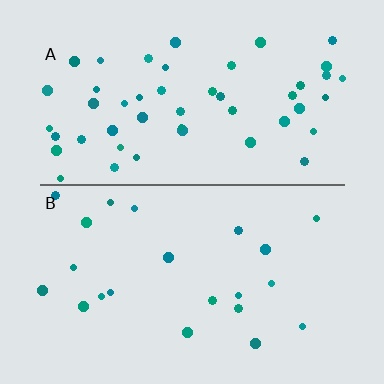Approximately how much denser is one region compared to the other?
Approximately 2.3× — region A over region B.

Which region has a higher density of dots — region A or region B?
A (the top).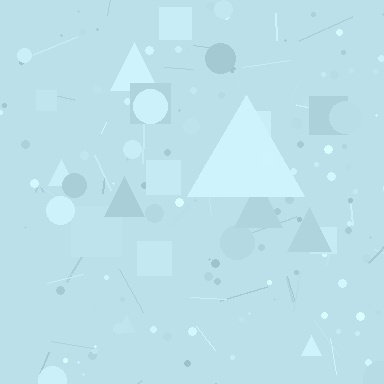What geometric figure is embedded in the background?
A triangle is embedded in the background.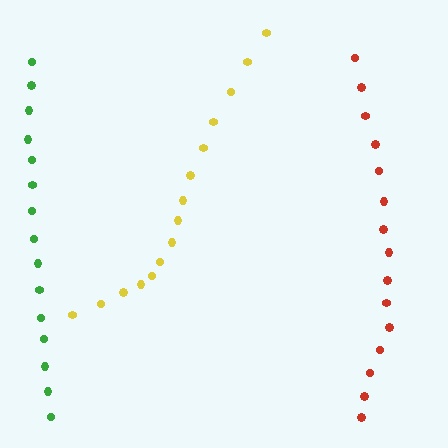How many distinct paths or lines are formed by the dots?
There are 3 distinct paths.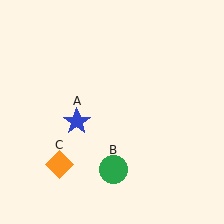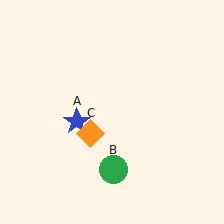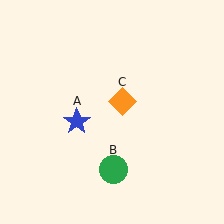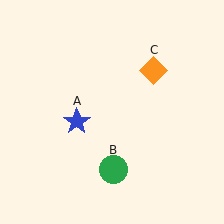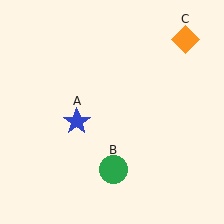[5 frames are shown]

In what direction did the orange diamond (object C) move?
The orange diamond (object C) moved up and to the right.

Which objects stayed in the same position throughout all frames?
Blue star (object A) and green circle (object B) remained stationary.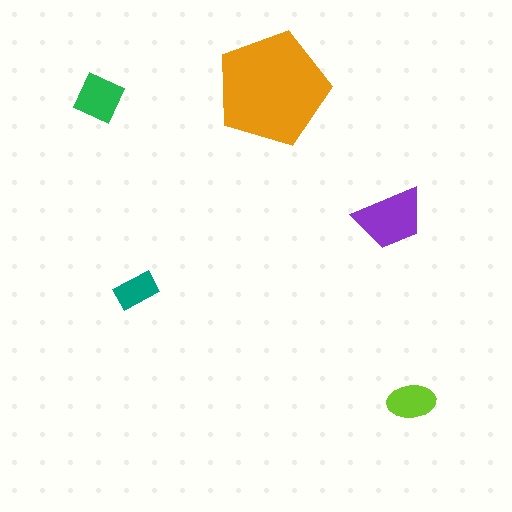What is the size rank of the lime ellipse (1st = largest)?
4th.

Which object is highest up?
The orange pentagon is topmost.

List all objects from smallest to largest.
The teal rectangle, the lime ellipse, the green diamond, the purple trapezoid, the orange pentagon.